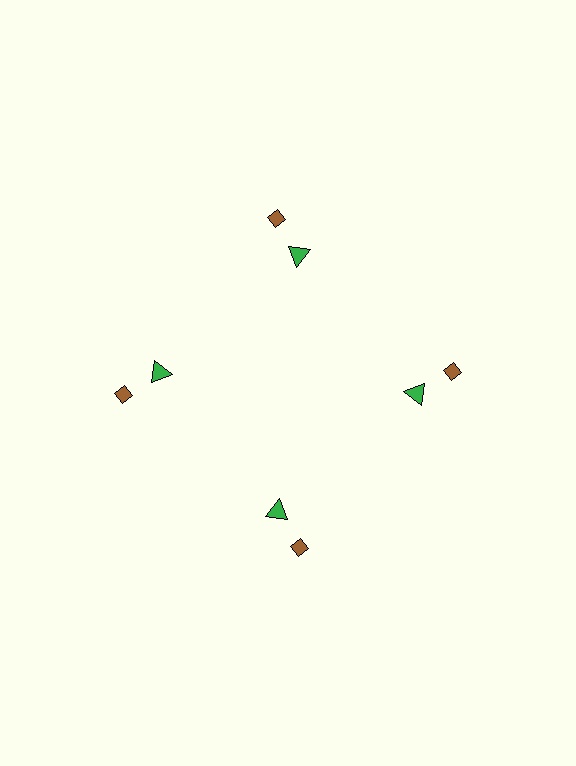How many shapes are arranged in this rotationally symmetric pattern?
There are 8 shapes, arranged in 4 groups of 2.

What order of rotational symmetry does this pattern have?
This pattern has 4-fold rotational symmetry.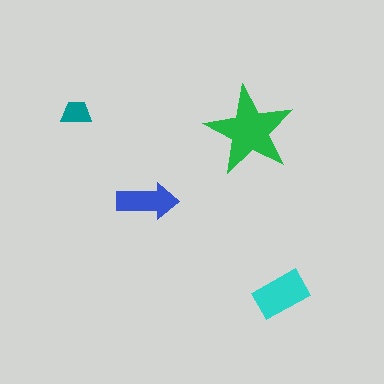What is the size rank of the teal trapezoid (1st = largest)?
4th.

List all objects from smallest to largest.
The teal trapezoid, the blue arrow, the cyan rectangle, the green star.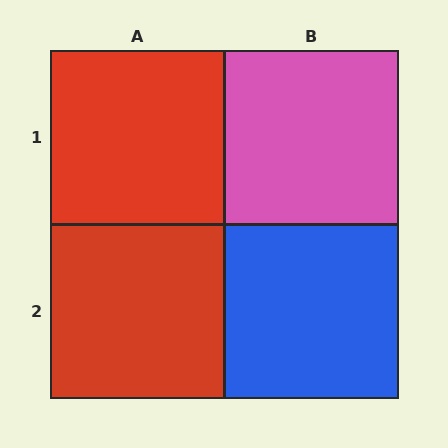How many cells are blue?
1 cell is blue.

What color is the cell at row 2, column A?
Red.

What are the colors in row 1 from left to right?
Red, pink.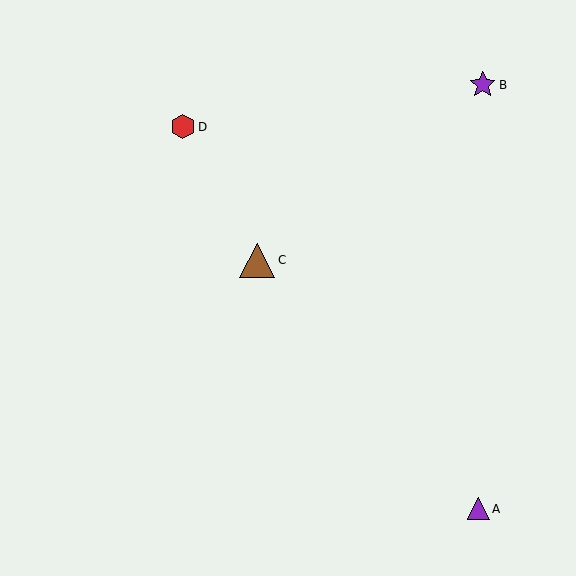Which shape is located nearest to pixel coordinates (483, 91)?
The purple star (labeled B) at (483, 85) is nearest to that location.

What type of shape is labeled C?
Shape C is a brown triangle.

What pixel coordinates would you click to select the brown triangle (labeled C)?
Click at (257, 260) to select the brown triangle C.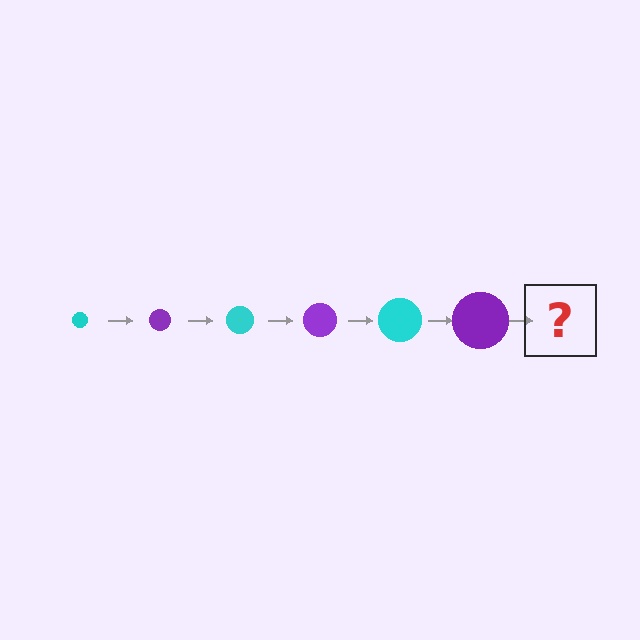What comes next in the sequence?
The next element should be a cyan circle, larger than the previous one.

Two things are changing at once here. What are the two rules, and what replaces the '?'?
The two rules are that the circle grows larger each step and the color cycles through cyan and purple. The '?' should be a cyan circle, larger than the previous one.